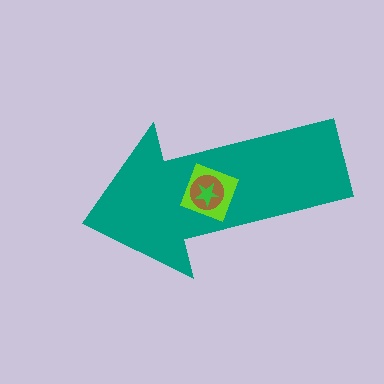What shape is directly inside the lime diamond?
The brown circle.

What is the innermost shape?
The green star.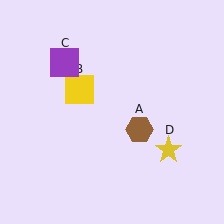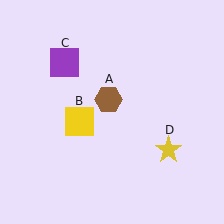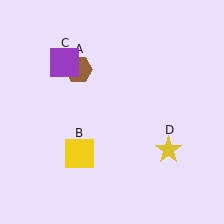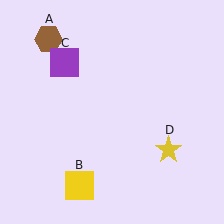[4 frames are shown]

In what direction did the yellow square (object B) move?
The yellow square (object B) moved down.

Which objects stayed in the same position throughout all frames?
Purple square (object C) and yellow star (object D) remained stationary.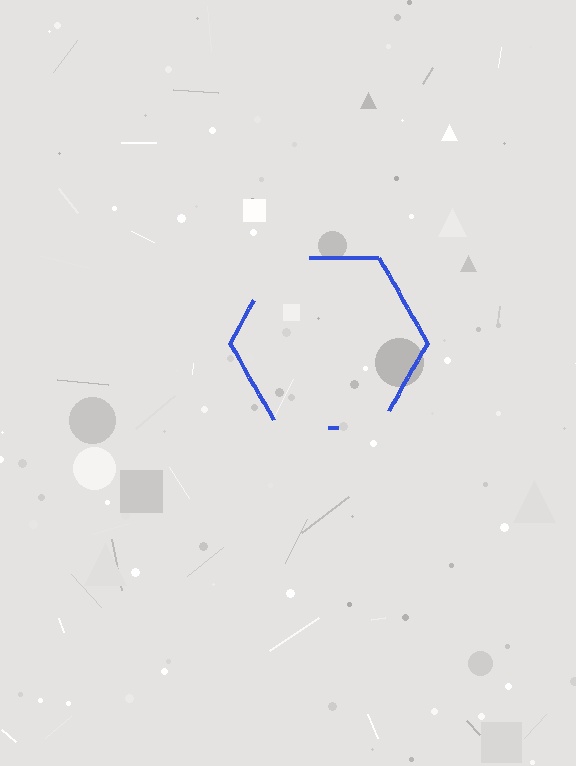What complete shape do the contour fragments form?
The contour fragments form a hexagon.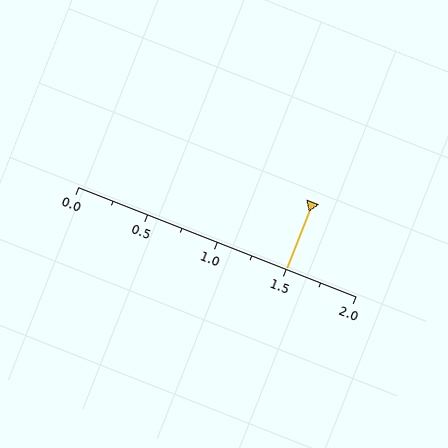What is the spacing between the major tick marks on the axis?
The major ticks are spaced 0.5 apart.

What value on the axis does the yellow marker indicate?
The marker indicates approximately 1.5.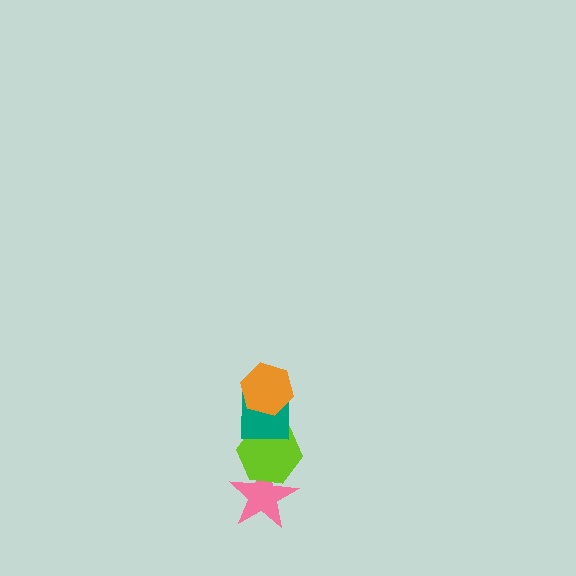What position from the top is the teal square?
The teal square is 2nd from the top.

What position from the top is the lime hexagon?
The lime hexagon is 3rd from the top.